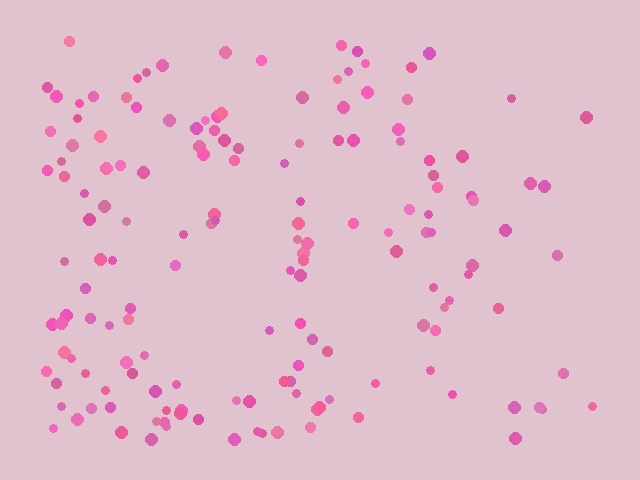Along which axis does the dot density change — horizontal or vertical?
Horizontal.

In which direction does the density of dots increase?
From right to left, with the left side densest.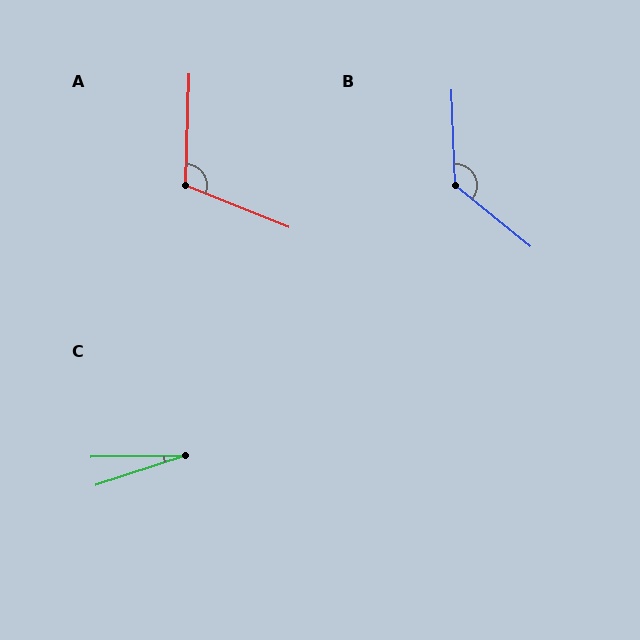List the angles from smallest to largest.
C (18°), A (110°), B (131°).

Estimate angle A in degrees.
Approximately 110 degrees.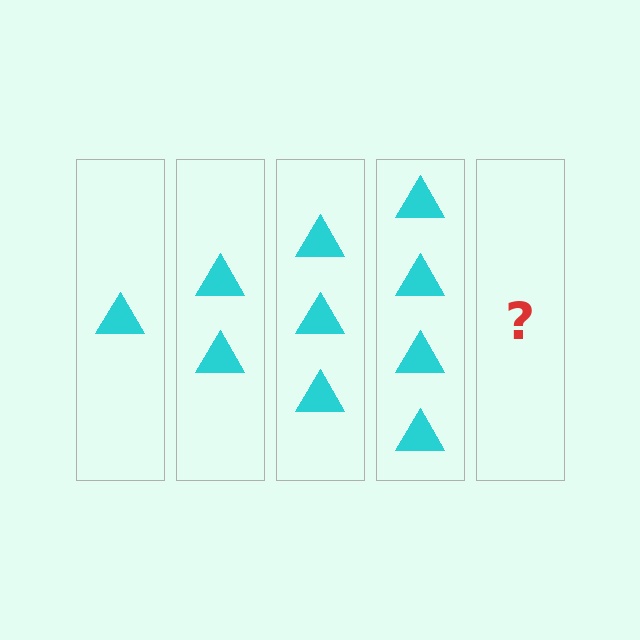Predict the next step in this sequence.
The next step is 5 triangles.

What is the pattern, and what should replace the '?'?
The pattern is that each step adds one more triangle. The '?' should be 5 triangles.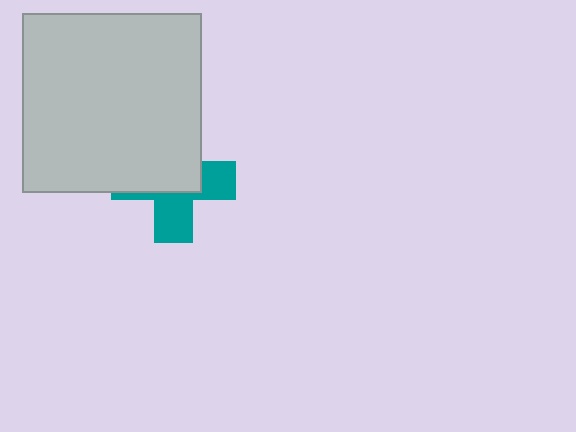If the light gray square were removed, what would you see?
You would see the complete teal cross.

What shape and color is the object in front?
The object in front is a light gray square.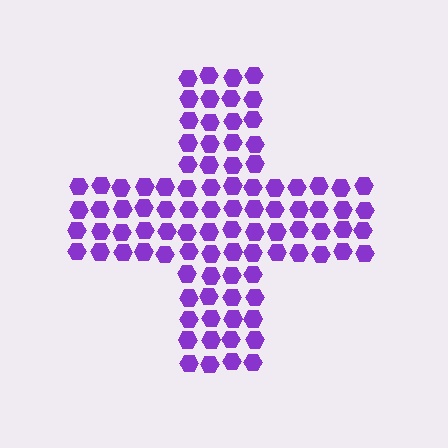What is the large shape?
The large shape is a cross.